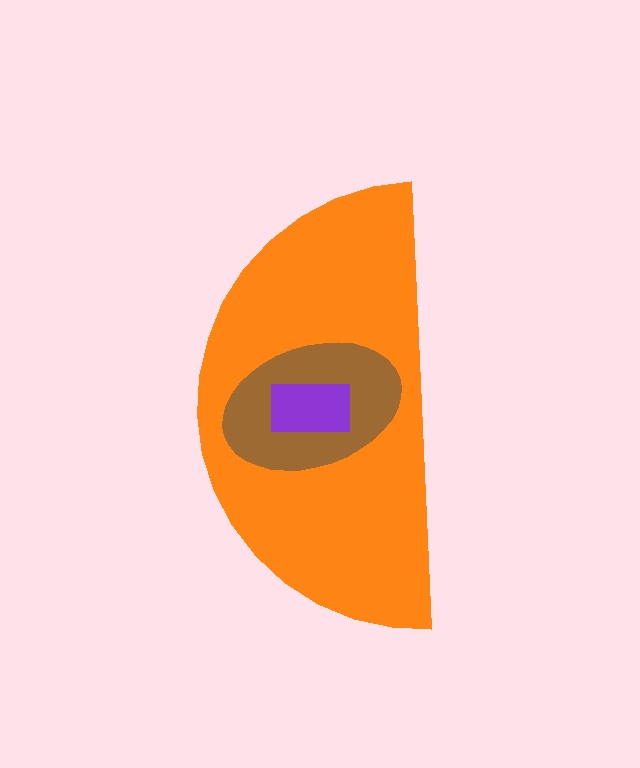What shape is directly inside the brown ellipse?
The purple rectangle.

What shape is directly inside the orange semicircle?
The brown ellipse.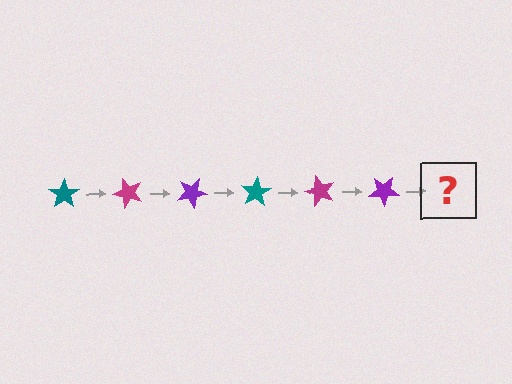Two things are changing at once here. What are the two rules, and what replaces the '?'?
The two rules are that it rotates 50 degrees each step and the color cycles through teal, magenta, and purple. The '?' should be a teal star, rotated 300 degrees from the start.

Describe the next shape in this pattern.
It should be a teal star, rotated 300 degrees from the start.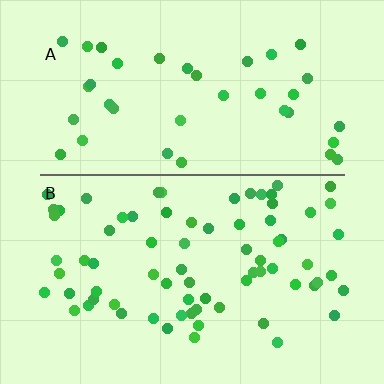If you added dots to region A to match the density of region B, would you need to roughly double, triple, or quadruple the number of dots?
Approximately double.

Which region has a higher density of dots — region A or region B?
B (the bottom).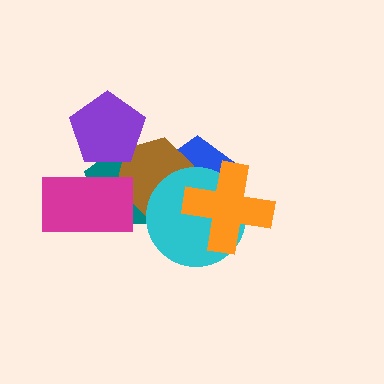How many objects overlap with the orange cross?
2 objects overlap with the orange cross.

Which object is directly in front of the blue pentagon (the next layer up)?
The teal pentagon is directly in front of the blue pentagon.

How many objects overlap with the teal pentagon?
5 objects overlap with the teal pentagon.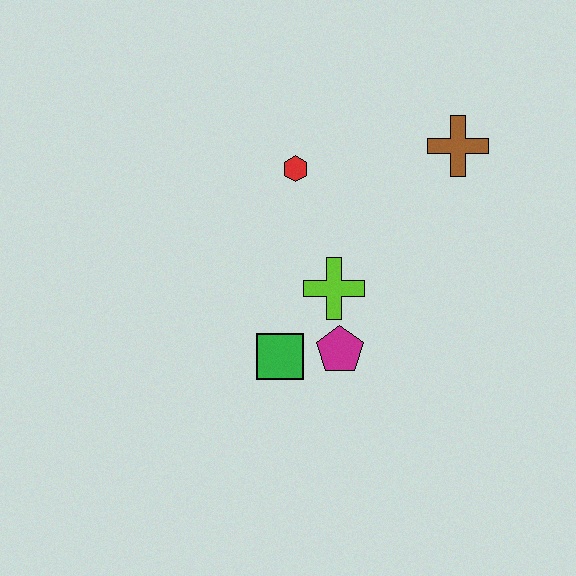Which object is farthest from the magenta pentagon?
The brown cross is farthest from the magenta pentagon.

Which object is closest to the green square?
The magenta pentagon is closest to the green square.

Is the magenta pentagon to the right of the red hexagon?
Yes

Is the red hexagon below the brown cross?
Yes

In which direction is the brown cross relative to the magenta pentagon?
The brown cross is above the magenta pentagon.